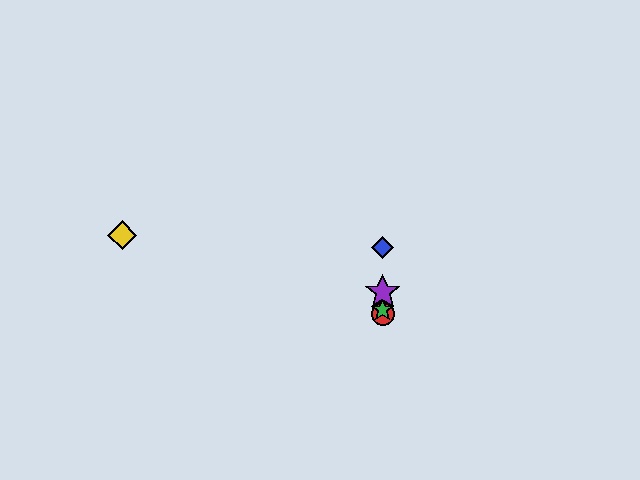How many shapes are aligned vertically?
4 shapes (the red circle, the blue diamond, the green star, the purple star) are aligned vertically.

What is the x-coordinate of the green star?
The green star is at x≈383.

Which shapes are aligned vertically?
The red circle, the blue diamond, the green star, the purple star are aligned vertically.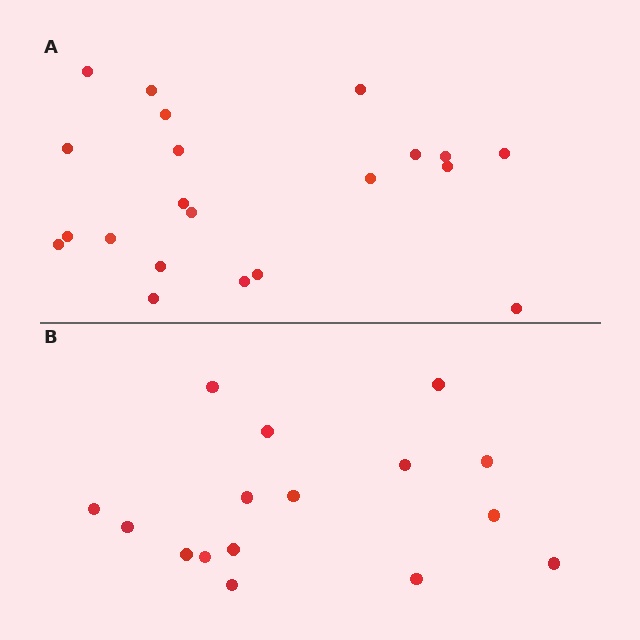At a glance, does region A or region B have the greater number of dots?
Region A (the top region) has more dots.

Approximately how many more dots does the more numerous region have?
Region A has about 5 more dots than region B.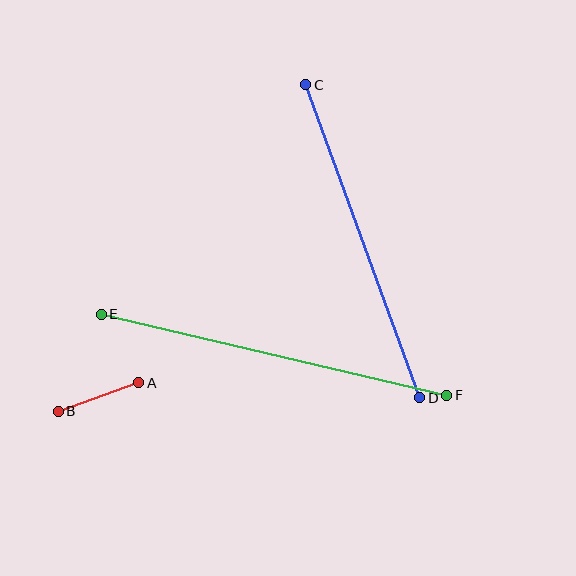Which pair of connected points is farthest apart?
Points E and F are farthest apart.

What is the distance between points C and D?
The distance is approximately 333 pixels.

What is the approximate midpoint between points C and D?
The midpoint is at approximately (363, 241) pixels.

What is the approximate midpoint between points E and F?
The midpoint is at approximately (274, 355) pixels.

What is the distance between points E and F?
The distance is approximately 355 pixels.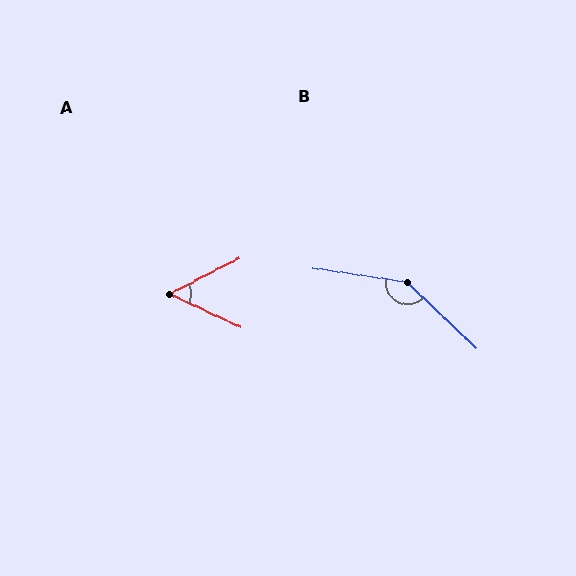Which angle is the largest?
B, at approximately 145 degrees.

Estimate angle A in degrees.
Approximately 52 degrees.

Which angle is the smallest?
A, at approximately 52 degrees.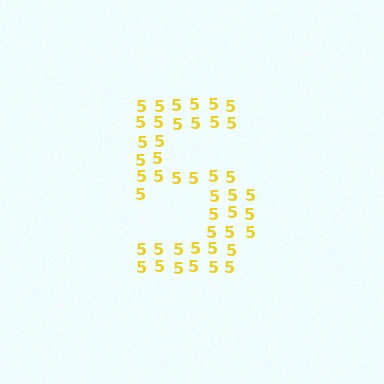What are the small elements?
The small elements are digit 5's.